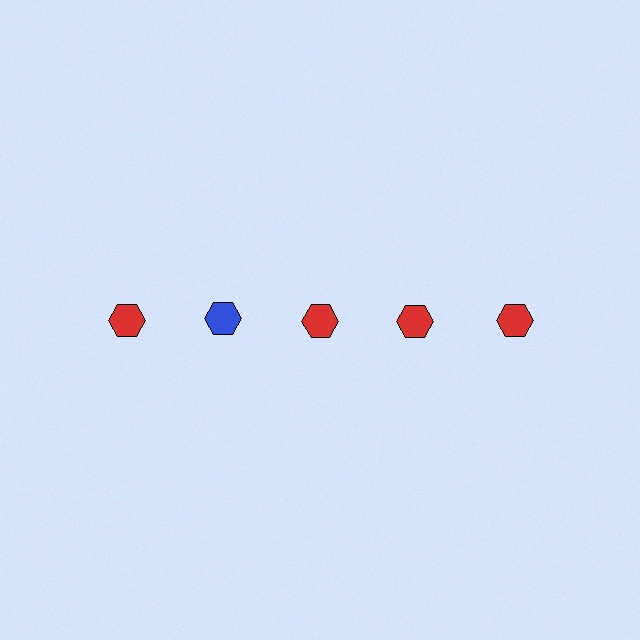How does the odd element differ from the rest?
It has a different color: blue instead of red.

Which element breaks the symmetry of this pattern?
The blue hexagon in the top row, second from left column breaks the symmetry. All other shapes are red hexagons.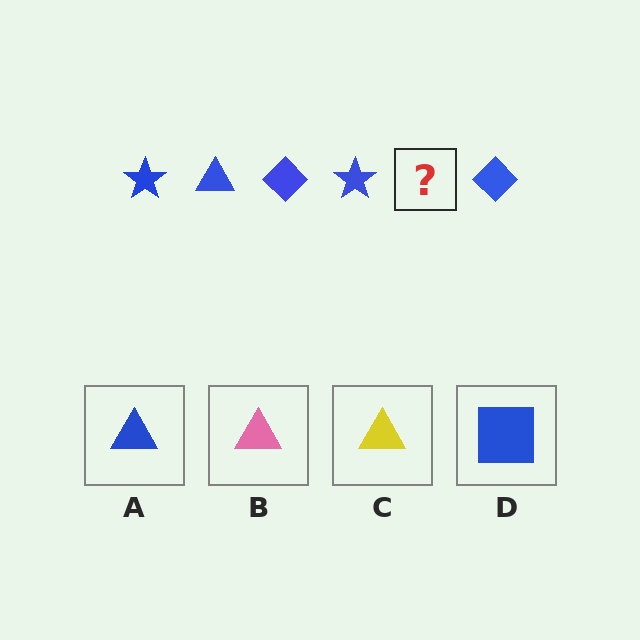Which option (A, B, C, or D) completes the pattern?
A.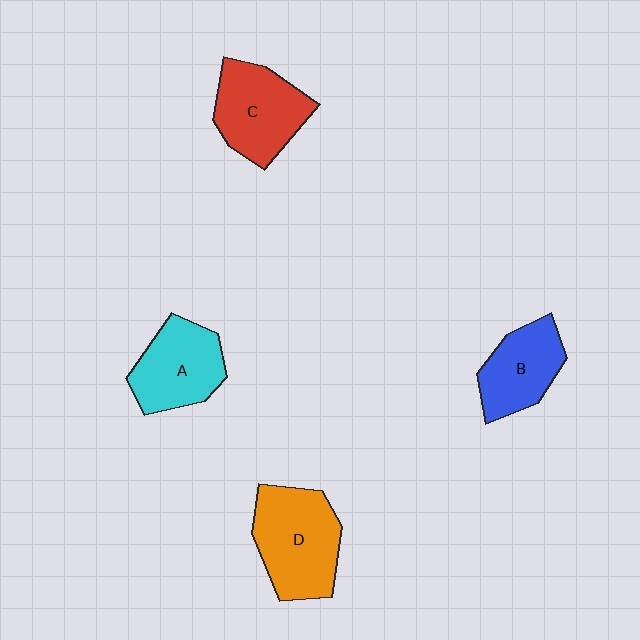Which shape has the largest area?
Shape D (orange).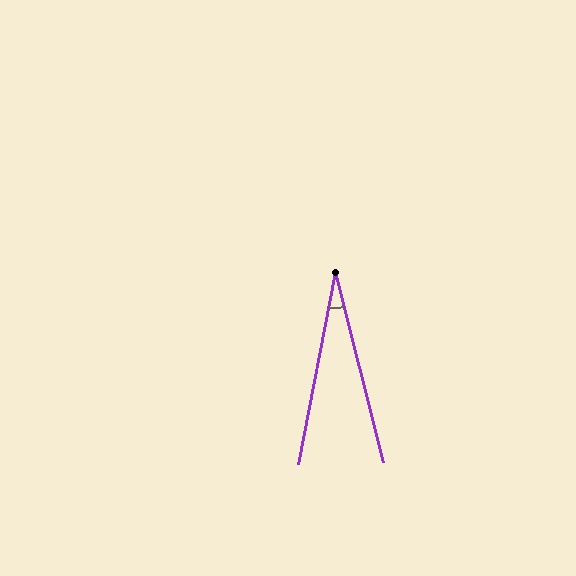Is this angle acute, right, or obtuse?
It is acute.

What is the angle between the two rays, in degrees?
Approximately 25 degrees.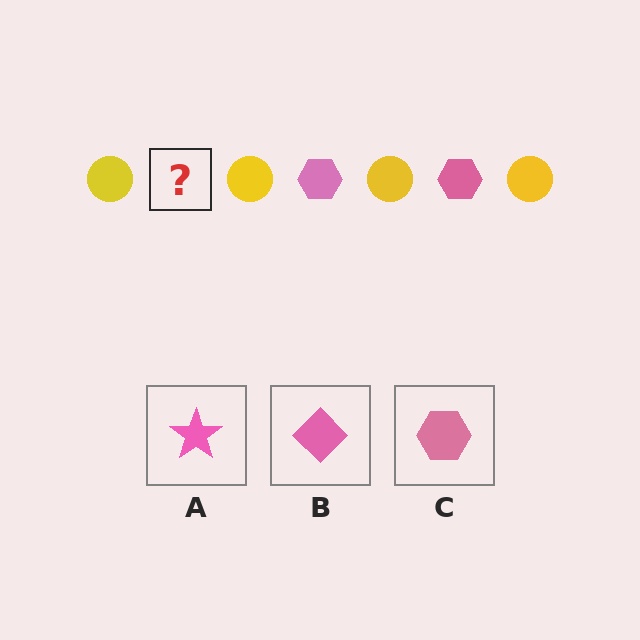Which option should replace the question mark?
Option C.